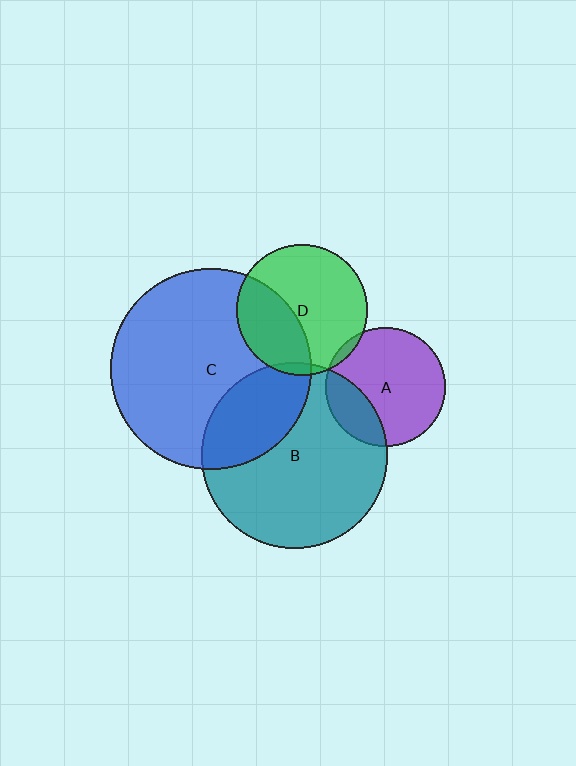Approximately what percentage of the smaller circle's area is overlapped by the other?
Approximately 30%.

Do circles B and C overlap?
Yes.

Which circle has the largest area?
Circle C (blue).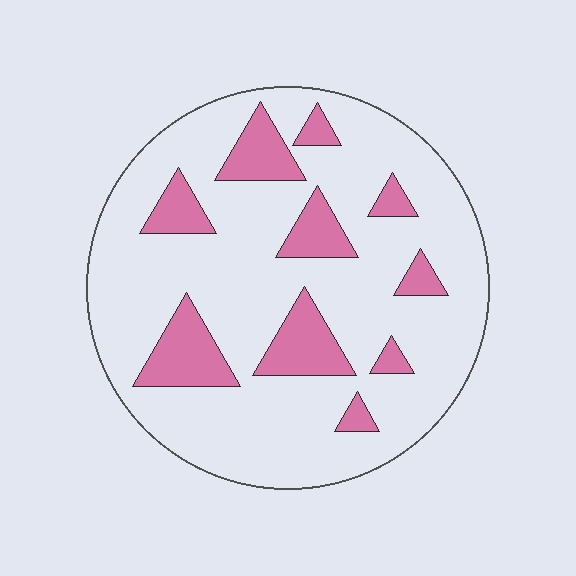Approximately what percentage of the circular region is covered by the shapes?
Approximately 20%.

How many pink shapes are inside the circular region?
10.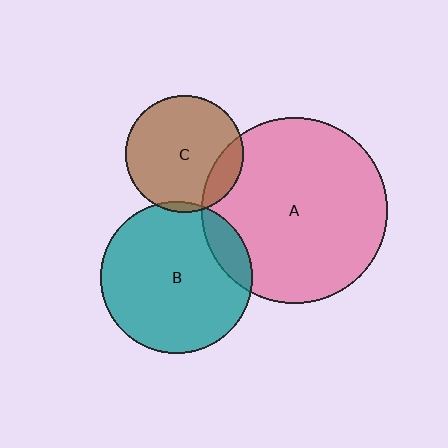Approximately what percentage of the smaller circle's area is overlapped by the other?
Approximately 15%.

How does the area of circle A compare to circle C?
Approximately 2.5 times.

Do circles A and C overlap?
Yes.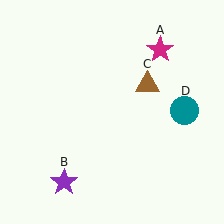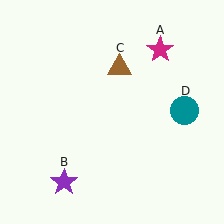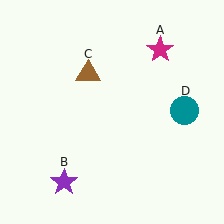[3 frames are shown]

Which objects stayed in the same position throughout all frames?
Magenta star (object A) and purple star (object B) and teal circle (object D) remained stationary.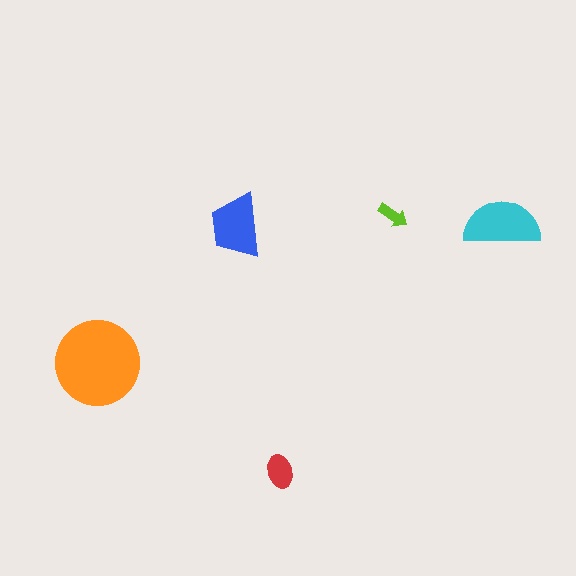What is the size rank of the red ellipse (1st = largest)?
4th.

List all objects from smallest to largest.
The lime arrow, the red ellipse, the blue trapezoid, the cyan semicircle, the orange circle.